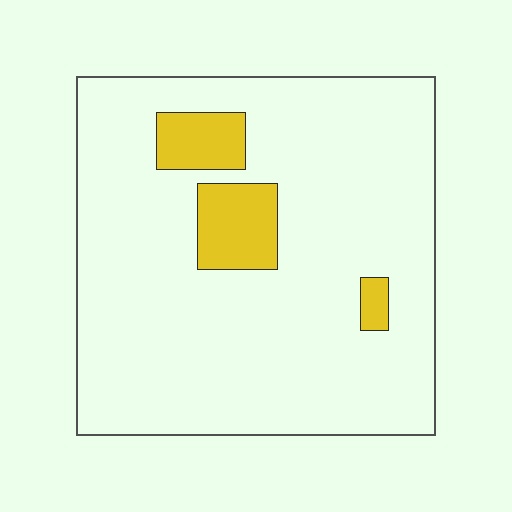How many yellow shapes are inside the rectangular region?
3.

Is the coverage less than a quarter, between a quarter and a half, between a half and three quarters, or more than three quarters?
Less than a quarter.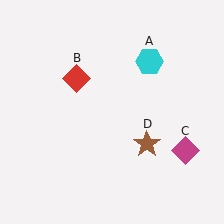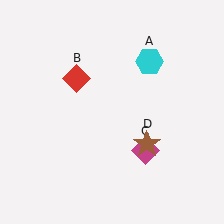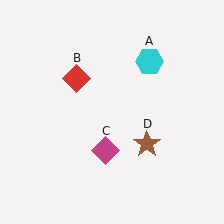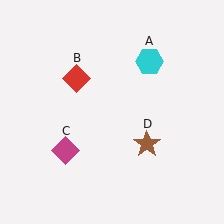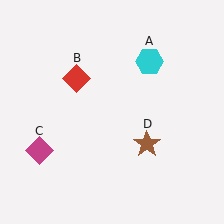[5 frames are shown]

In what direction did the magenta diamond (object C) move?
The magenta diamond (object C) moved left.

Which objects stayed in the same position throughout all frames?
Cyan hexagon (object A) and red diamond (object B) and brown star (object D) remained stationary.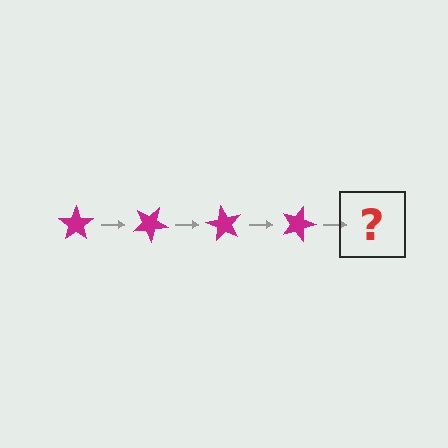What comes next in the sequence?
The next element should be a magenta star rotated 120 degrees.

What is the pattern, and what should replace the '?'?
The pattern is that the star rotates 30 degrees each step. The '?' should be a magenta star rotated 120 degrees.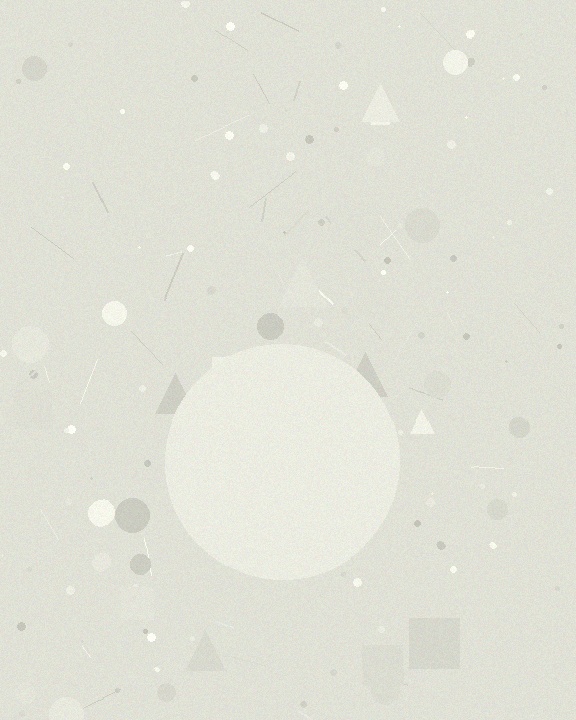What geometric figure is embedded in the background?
A circle is embedded in the background.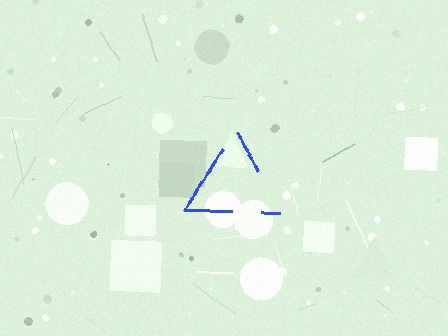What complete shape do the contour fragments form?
The contour fragments form a triangle.